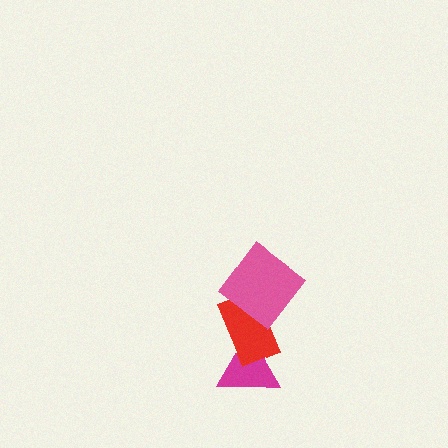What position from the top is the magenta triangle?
The magenta triangle is 3rd from the top.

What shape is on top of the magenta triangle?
The red rectangle is on top of the magenta triangle.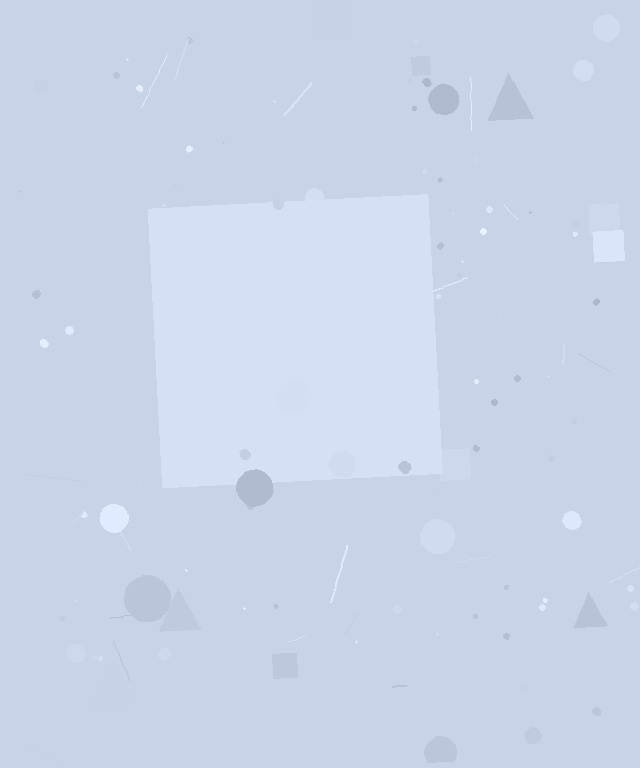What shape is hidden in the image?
A square is hidden in the image.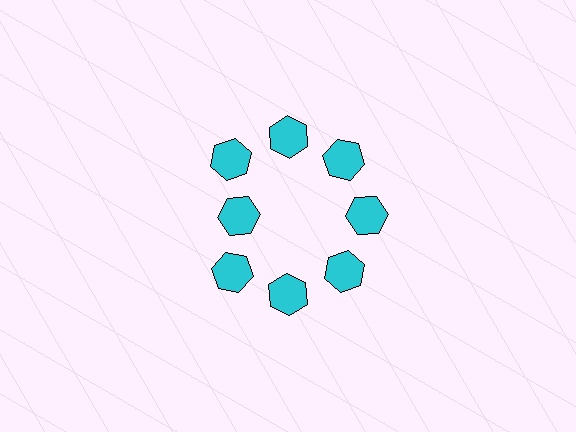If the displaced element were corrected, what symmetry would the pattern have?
It would have 8-fold rotational symmetry — the pattern would map onto itself every 45 degrees.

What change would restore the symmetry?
The symmetry would be restored by moving it outward, back onto the ring so that all 8 hexagons sit at equal angles and equal distance from the center.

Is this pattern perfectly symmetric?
No. The 8 cyan hexagons are arranged in a ring, but one element near the 9 o'clock position is pulled inward toward the center, breaking the 8-fold rotational symmetry.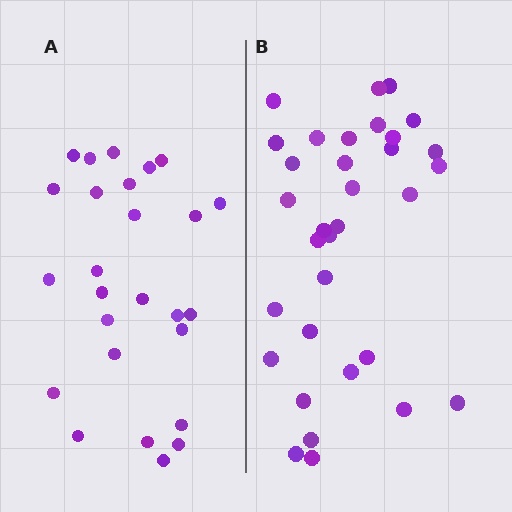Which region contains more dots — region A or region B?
Region B (the right region) has more dots.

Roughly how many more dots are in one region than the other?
Region B has roughly 8 or so more dots than region A.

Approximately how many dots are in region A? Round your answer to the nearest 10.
About 30 dots. (The exact count is 26, which rounds to 30.)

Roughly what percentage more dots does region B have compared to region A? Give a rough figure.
About 25% more.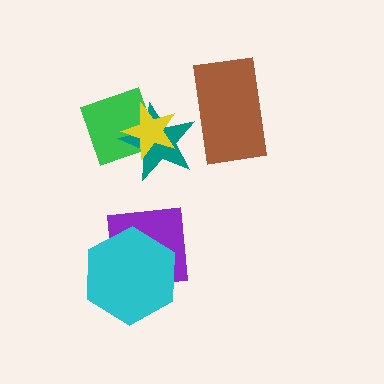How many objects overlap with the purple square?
1 object overlaps with the purple square.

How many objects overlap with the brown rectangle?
1 object overlaps with the brown rectangle.